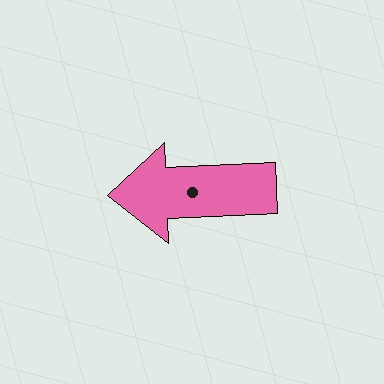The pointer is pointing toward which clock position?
Roughly 9 o'clock.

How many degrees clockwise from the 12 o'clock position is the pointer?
Approximately 267 degrees.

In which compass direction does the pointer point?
West.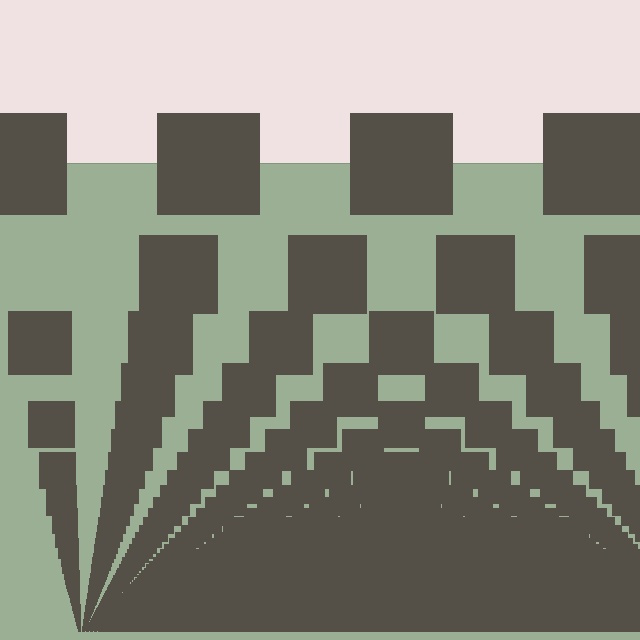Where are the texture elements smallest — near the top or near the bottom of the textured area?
Near the bottom.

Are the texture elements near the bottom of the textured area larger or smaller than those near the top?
Smaller. The gradient is inverted — elements near the bottom are smaller and denser.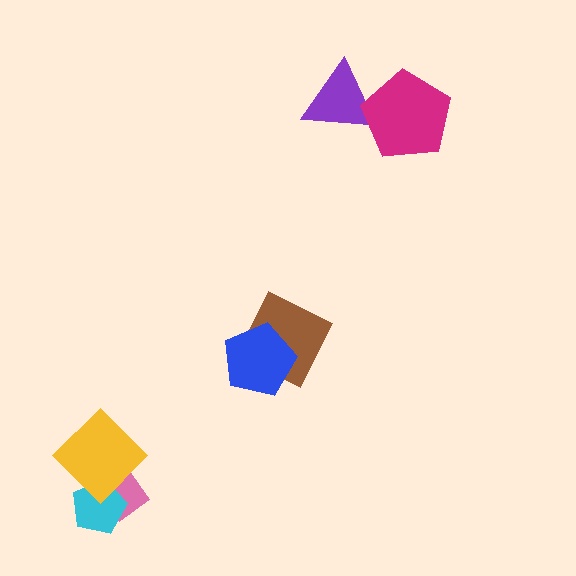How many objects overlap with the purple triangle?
1 object overlaps with the purple triangle.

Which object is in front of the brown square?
The blue pentagon is in front of the brown square.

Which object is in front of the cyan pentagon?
The yellow diamond is in front of the cyan pentagon.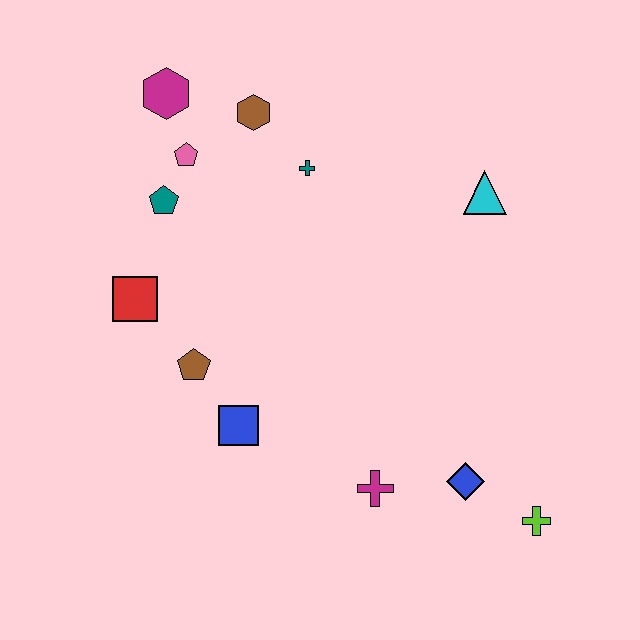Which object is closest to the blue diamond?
The lime cross is closest to the blue diamond.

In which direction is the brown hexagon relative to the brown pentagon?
The brown hexagon is above the brown pentagon.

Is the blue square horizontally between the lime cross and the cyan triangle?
No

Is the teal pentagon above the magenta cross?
Yes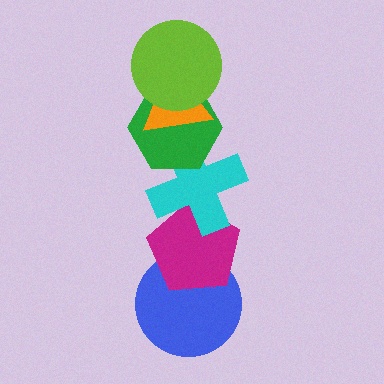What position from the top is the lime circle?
The lime circle is 1st from the top.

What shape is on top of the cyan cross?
The green hexagon is on top of the cyan cross.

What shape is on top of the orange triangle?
The lime circle is on top of the orange triangle.